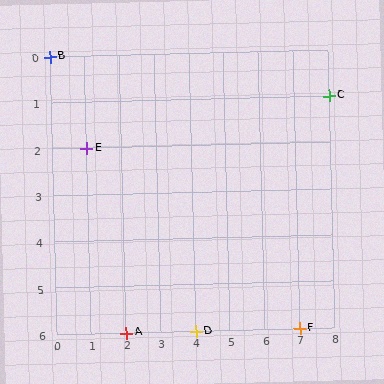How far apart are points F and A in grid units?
Points F and A are 5 columns apart.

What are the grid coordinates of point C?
Point C is at grid coordinates (8, 1).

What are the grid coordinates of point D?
Point D is at grid coordinates (4, 6).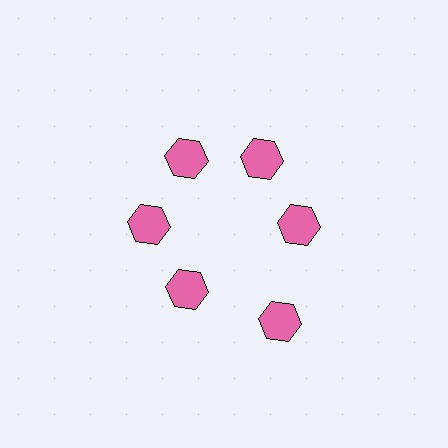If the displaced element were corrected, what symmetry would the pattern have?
It would have 6-fold rotational symmetry — the pattern would map onto itself every 60 degrees.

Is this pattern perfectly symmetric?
No. The 6 pink hexagons are arranged in a ring, but one element near the 5 o'clock position is pushed outward from the center, breaking the 6-fold rotational symmetry.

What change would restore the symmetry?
The symmetry would be restored by moving it inward, back onto the ring so that all 6 hexagons sit at equal angles and equal distance from the center.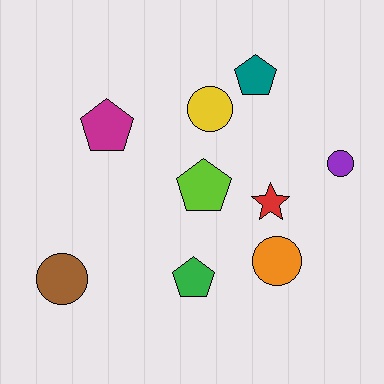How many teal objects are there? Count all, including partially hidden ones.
There is 1 teal object.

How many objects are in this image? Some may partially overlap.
There are 9 objects.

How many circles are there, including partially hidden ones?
There are 4 circles.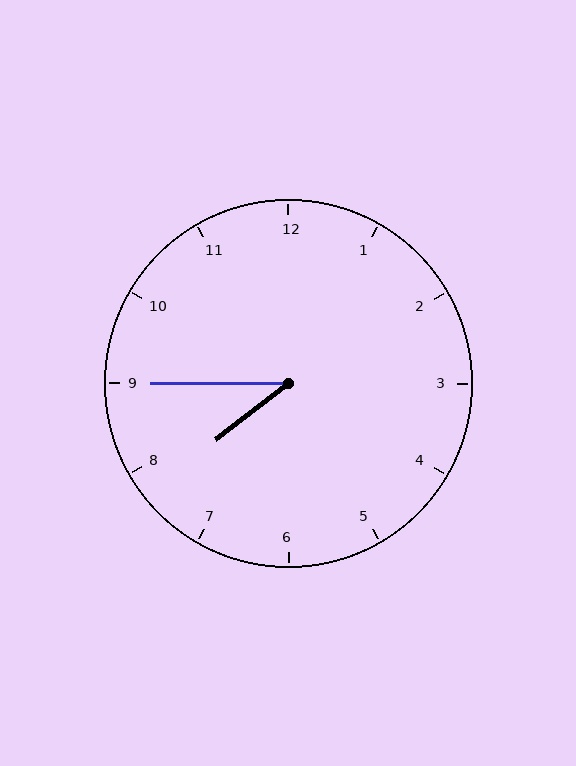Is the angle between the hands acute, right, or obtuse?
It is acute.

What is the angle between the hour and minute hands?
Approximately 38 degrees.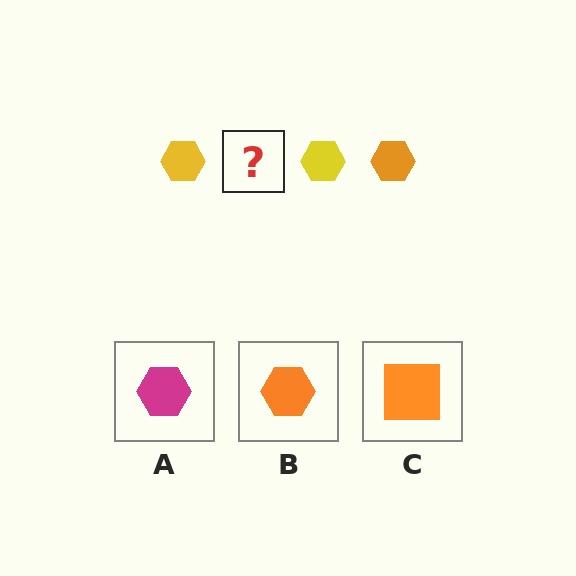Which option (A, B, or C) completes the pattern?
B.